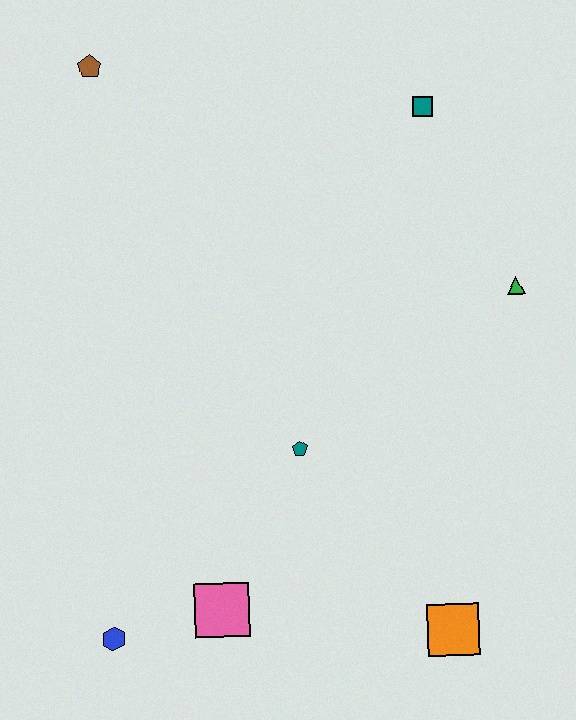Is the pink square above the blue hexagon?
Yes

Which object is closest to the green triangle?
The teal square is closest to the green triangle.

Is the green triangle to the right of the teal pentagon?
Yes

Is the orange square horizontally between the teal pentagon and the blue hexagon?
No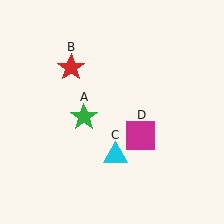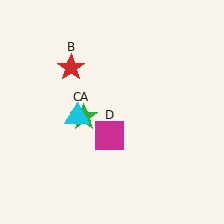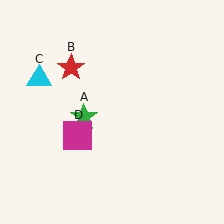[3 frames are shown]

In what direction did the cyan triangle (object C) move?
The cyan triangle (object C) moved up and to the left.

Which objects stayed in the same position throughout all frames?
Green star (object A) and red star (object B) remained stationary.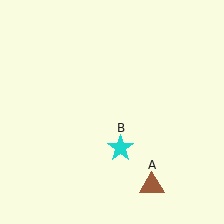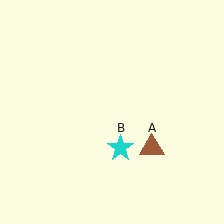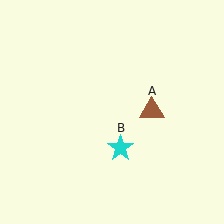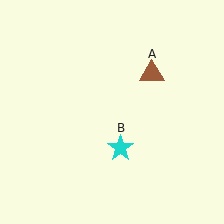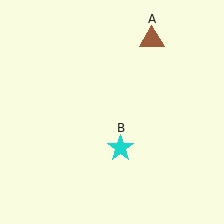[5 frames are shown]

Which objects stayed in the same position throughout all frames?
Cyan star (object B) remained stationary.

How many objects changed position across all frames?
1 object changed position: brown triangle (object A).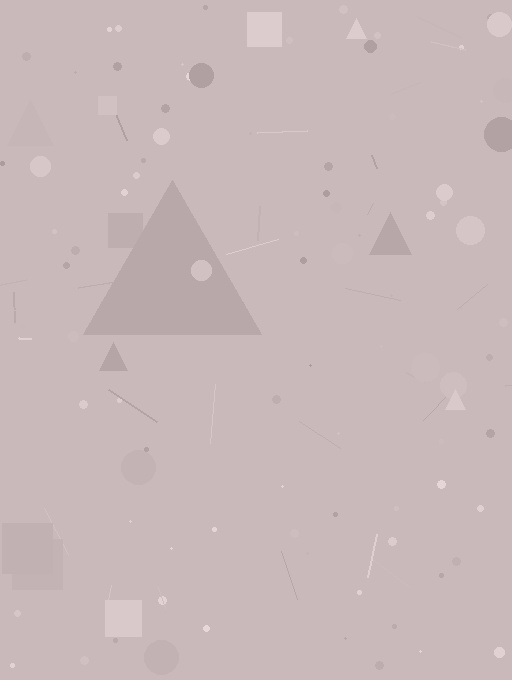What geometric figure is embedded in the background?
A triangle is embedded in the background.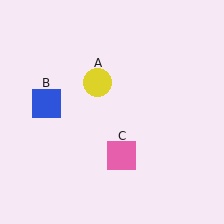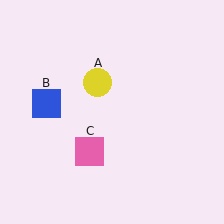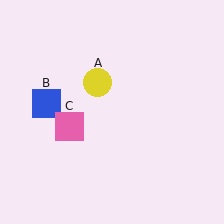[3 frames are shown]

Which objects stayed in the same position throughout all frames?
Yellow circle (object A) and blue square (object B) remained stationary.